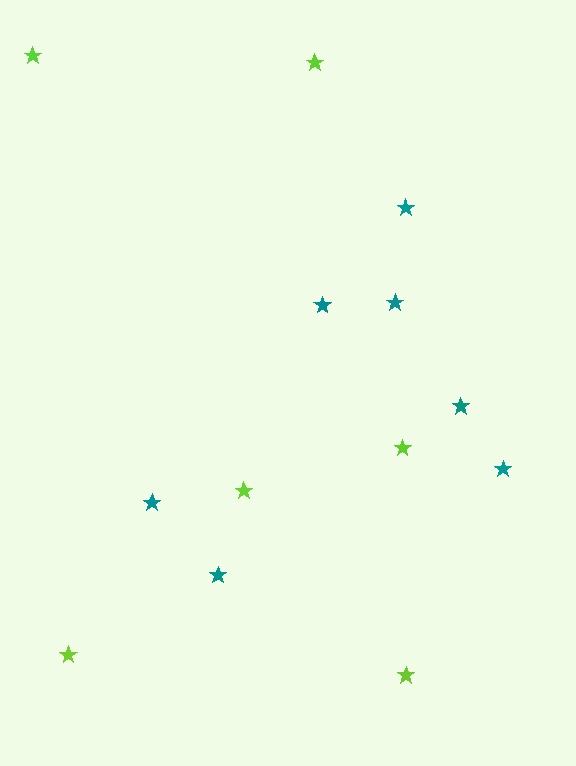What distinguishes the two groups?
There are 2 groups: one group of teal stars (7) and one group of lime stars (6).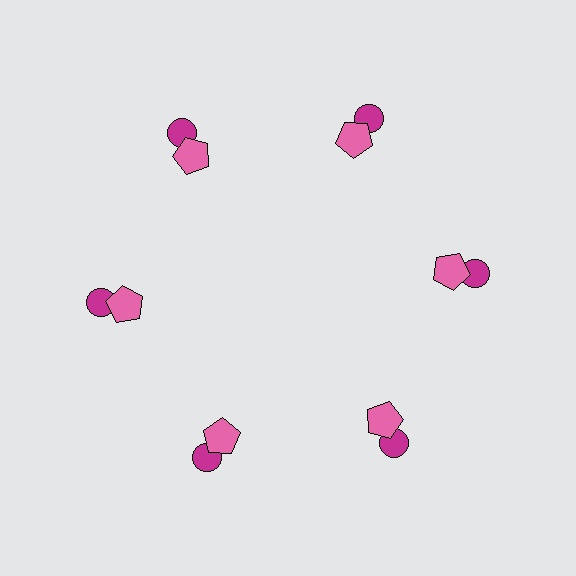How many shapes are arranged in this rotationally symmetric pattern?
There are 12 shapes, arranged in 6 groups of 2.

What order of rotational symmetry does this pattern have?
This pattern has 6-fold rotational symmetry.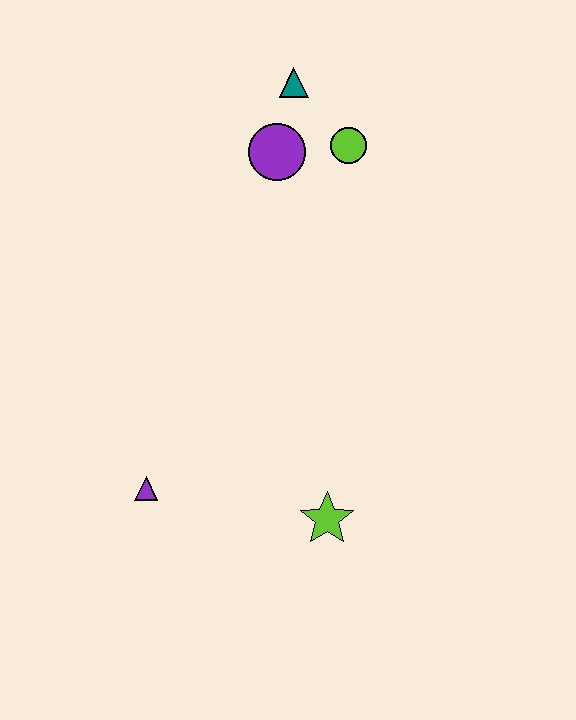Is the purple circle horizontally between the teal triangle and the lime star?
No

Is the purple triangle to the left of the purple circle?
Yes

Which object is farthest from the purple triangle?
The teal triangle is farthest from the purple triangle.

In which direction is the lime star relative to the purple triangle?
The lime star is to the right of the purple triangle.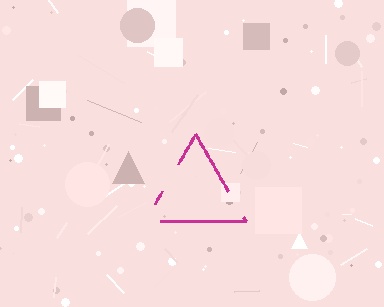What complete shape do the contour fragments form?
The contour fragments form a triangle.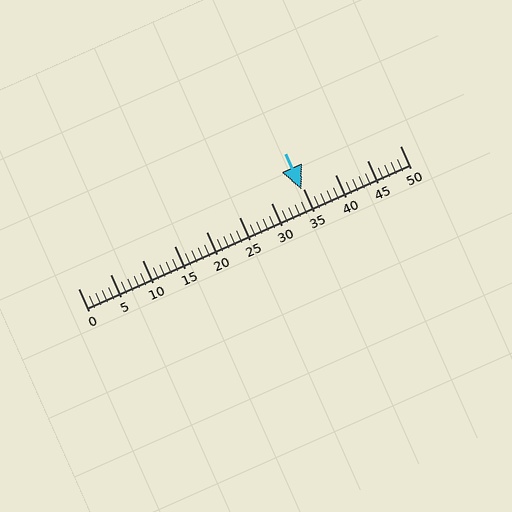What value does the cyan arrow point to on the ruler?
The cyan arrow points to approximately 35.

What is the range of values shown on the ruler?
The ruler shows values from 0 to 50.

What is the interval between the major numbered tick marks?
The major tick marks are spaced 5 units apart.